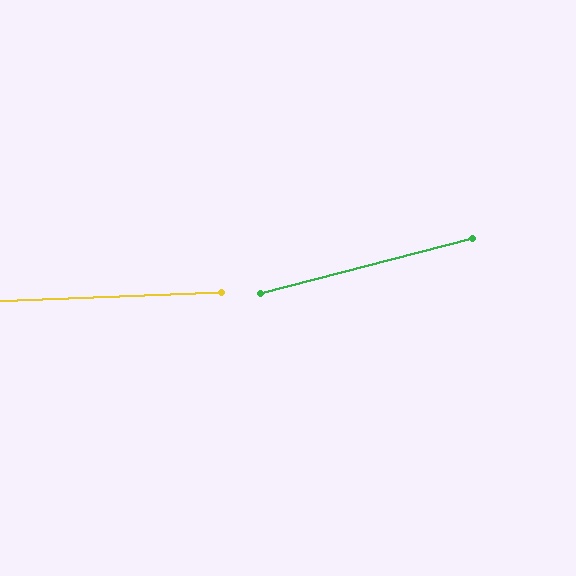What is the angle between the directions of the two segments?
Approximately 12 degrees.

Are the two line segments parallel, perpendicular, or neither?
Neither parallel nor perpendicular — they differ by about 12°.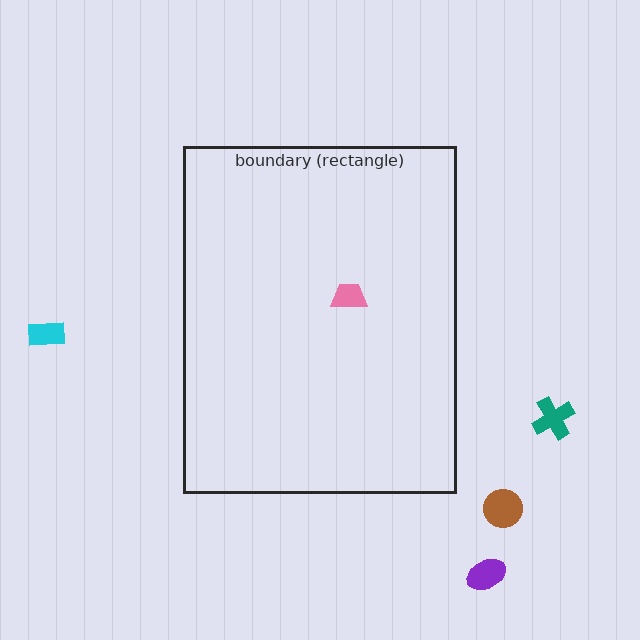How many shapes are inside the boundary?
1 inside, 4 outside.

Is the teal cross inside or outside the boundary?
Outside.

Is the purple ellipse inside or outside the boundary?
Outside.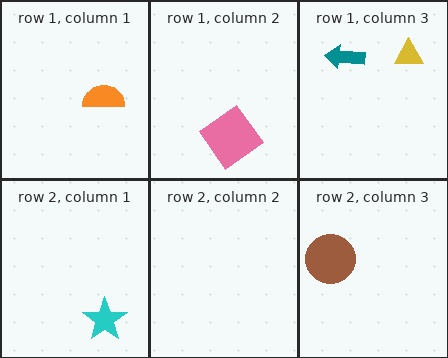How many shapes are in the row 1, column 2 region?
1.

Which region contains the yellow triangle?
The row 1, column 3 region.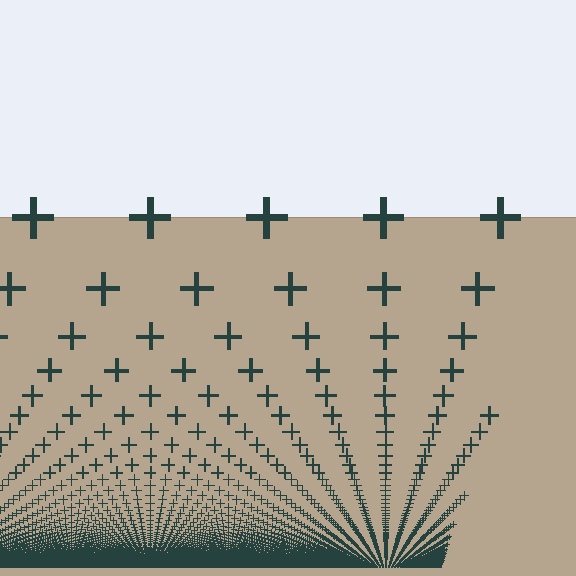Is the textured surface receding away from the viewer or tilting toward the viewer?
The surface appears to tilt toward the viewer. Texture elements get larger and sparser toward the top.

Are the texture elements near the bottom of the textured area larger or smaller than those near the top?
Smaller. The gradient is inverted — elements near the bottom are smaller and denser.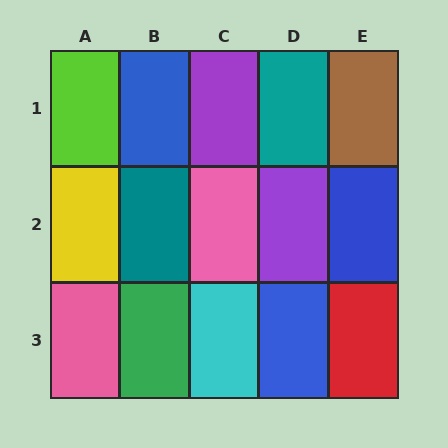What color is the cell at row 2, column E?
Blue.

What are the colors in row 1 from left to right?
Lime, blue, purple, teal, brown.